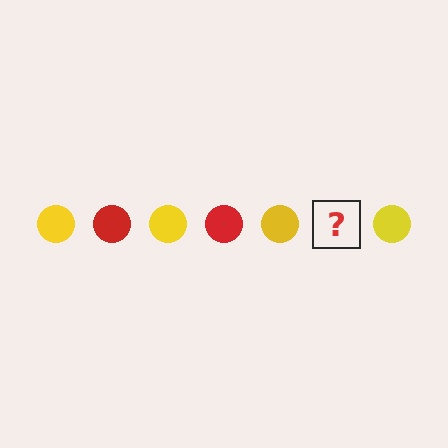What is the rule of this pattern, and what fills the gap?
The rule is that the pattern cycles through yellow, red circles. The gap should be filled with a red circle.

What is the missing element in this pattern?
The missing element is a red circle.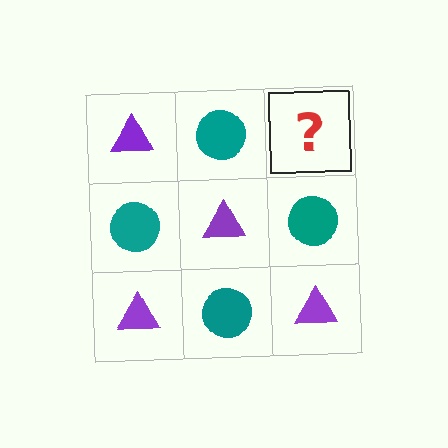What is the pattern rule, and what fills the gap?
The rule is that it alternates purple triangle and teal circle in a checkerboard pattern. The gap should be filled with a purple triangle.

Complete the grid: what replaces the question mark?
The question mark should be replaced with a purple triangle.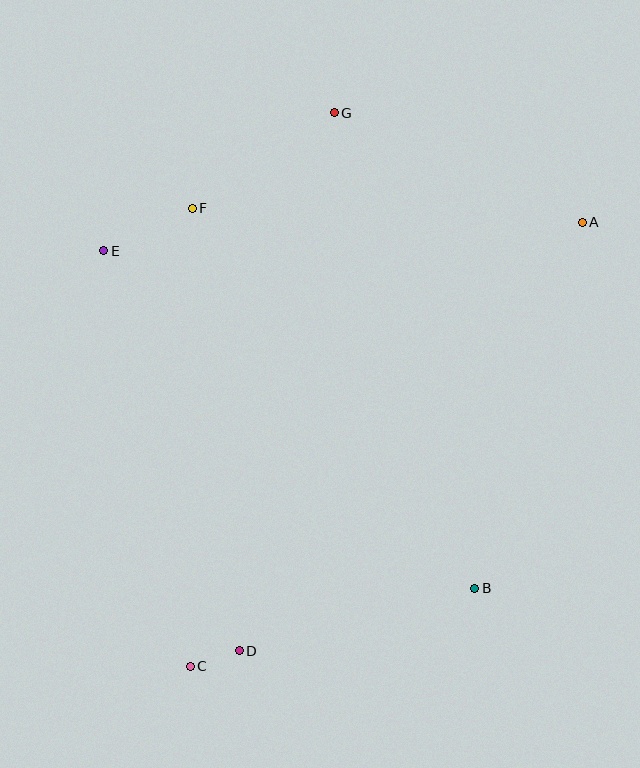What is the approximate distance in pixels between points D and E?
The distance between D and E is approximately 422 pixels.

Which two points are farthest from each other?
Points A and C are farthest from each other.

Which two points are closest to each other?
Points C and D are closest to each other.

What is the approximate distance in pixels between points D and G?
The distance between D and G is approximately 546 pixels.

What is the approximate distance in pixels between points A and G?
The distance between A and G is approximately 271 pixels.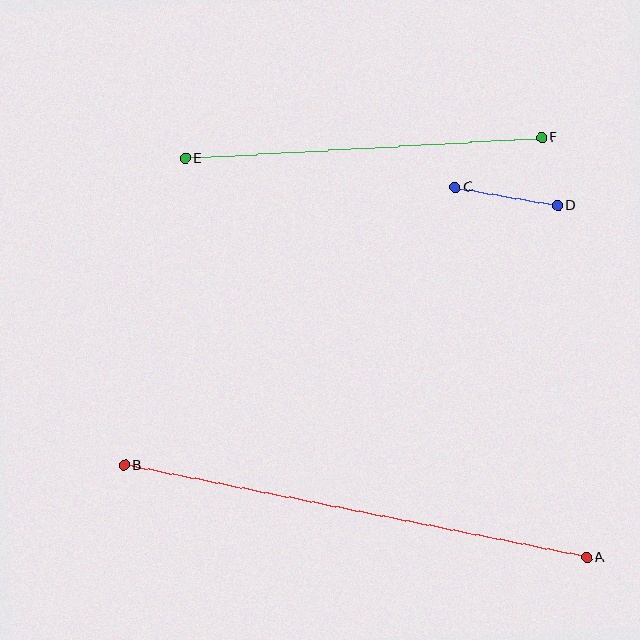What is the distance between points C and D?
The distance is approximately 104 pixels.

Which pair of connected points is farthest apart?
Points A and B are farthest apart.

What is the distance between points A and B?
The distance is approximately 472 pixels.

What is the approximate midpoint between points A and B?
The midpoint is at approximately (355, 511) pixels.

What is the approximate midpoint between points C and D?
The midpoint is at approximately (507, 197) pixels.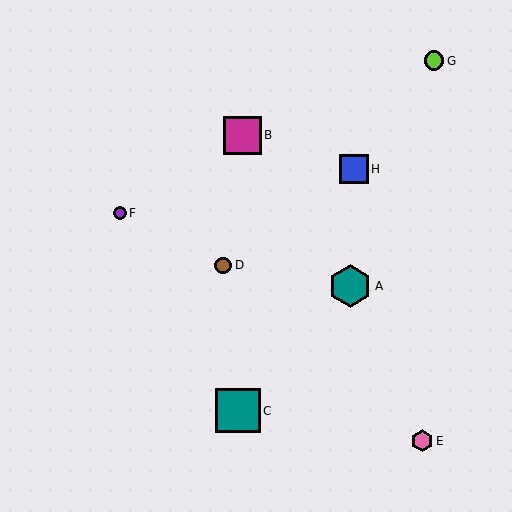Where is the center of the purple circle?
The center of the purple circle is at (120, 213).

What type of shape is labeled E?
Shape E is a pink hexagon.